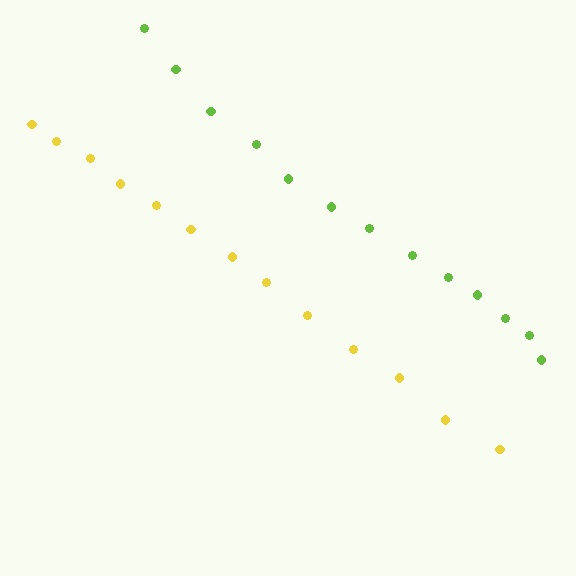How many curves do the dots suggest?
There are 2 distinct paths.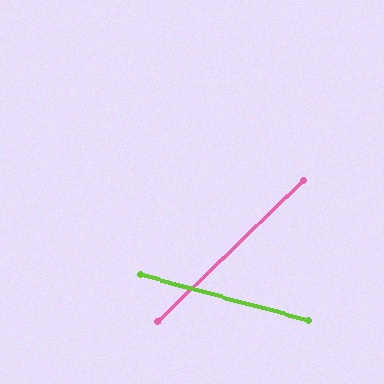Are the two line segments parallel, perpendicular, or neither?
Neither parallel nor perpendicular — they differ by about 60°.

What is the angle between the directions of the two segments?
Approximately 60 degrees.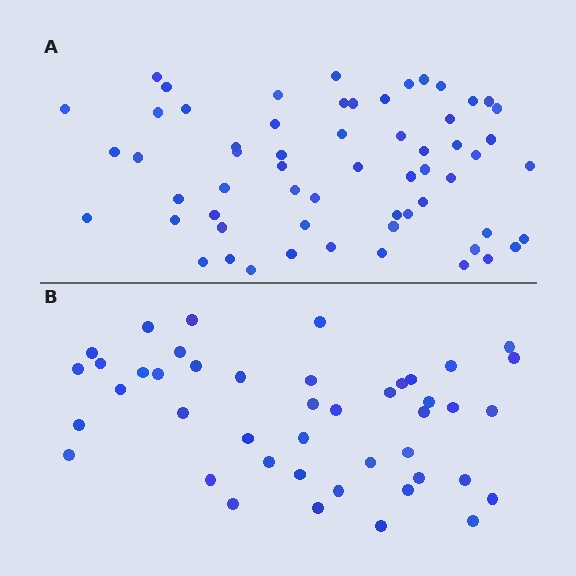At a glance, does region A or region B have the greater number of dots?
Region A (the top region) has more dots.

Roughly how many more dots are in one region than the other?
Region A has approximately 15 more dots than region B.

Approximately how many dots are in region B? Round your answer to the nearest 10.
About 40 dots. (The exact count is 44, which rounds to 40.)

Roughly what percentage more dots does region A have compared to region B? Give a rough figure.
About 35% more.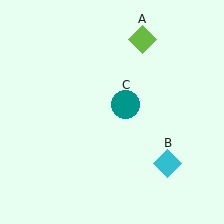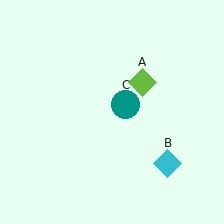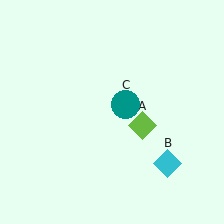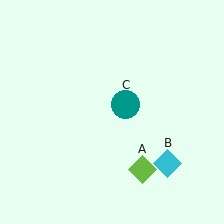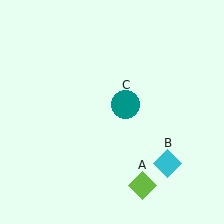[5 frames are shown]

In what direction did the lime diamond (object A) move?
The lime diamond (object A) moved down.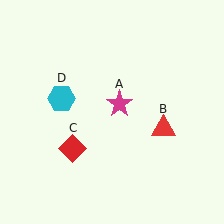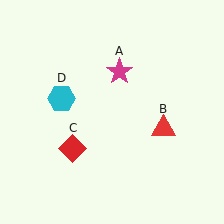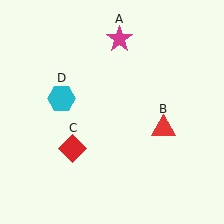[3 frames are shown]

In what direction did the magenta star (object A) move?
The magenta star (object A) moved up.